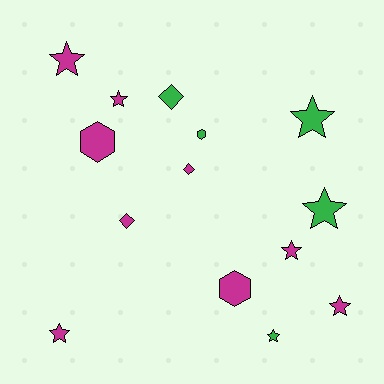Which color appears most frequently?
Magenta, with 9 objects.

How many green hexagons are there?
There is 1 green hexagon.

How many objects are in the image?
There are 14 objects.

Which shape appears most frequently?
Star, with 8 objects.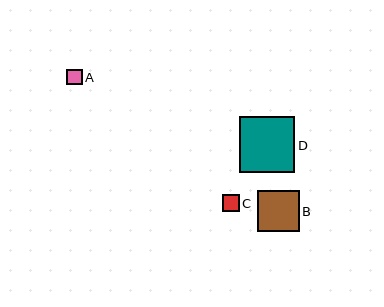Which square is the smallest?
Square A is the smallest with a size of approximately 15 pixels.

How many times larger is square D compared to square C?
Square D is approximately 3.2 times the size of square C.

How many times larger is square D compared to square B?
Square D is approximately 1.3 times the size of square B.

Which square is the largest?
Square D is the largest with a size of approximately 56 pixels.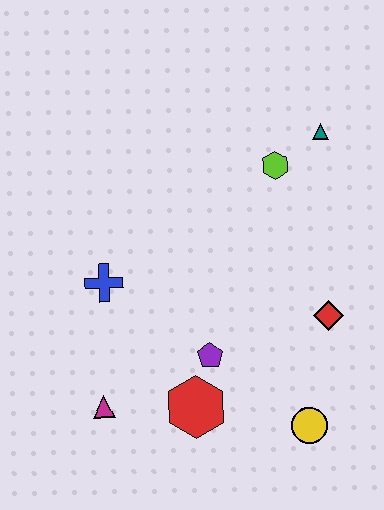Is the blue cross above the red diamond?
Yes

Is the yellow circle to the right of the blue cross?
Yes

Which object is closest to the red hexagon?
The purple pentagon is closest to the red hexagon.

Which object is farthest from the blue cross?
The teal triangle is farthest from the blue cross.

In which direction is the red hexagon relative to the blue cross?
The red hexagon is below the blue cross.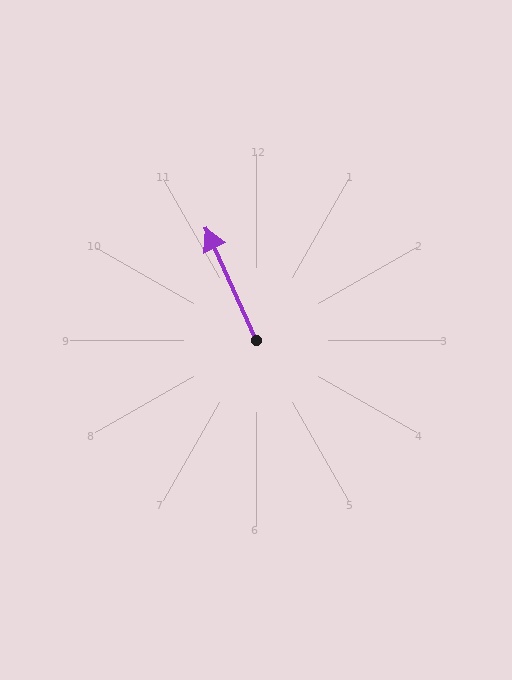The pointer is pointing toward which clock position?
Roughly 11 o'clock.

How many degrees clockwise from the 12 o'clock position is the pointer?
Approximately 336 degrees.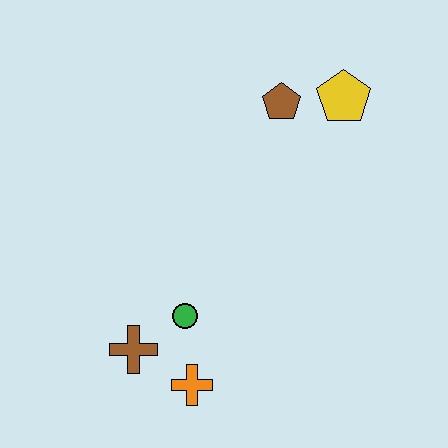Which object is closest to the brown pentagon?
The yellow pentagon is closest to the brown pentagon.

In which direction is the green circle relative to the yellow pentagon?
The green circle is below the yellow pentagon.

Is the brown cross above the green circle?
No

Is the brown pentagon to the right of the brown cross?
Yes